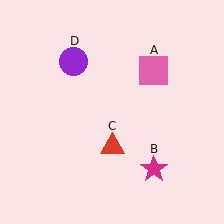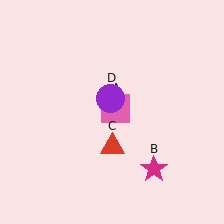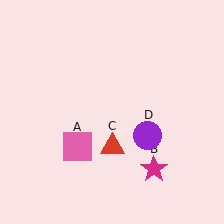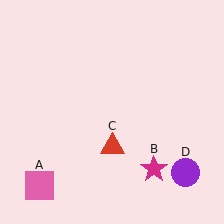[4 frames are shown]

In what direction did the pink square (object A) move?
The pink square (object A) moved down and to the left.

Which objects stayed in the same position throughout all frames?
Magenta star (object B) and red triangle (object C) remained stationary.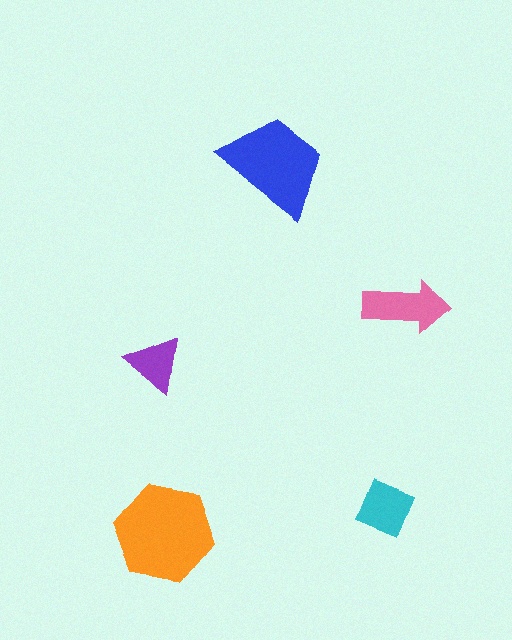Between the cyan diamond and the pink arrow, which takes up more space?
The pink arrow.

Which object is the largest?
The orange hexagon.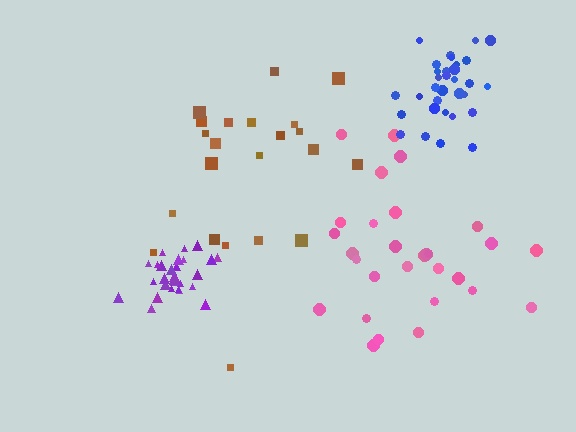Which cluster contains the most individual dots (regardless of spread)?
Blue (33).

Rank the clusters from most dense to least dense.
purple, blue, pink, brown.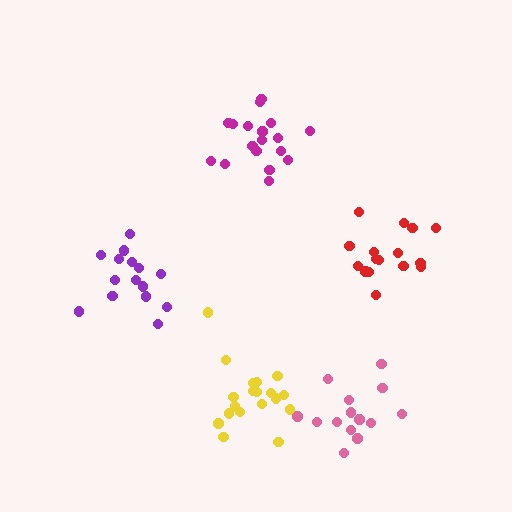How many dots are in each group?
Group 1: 15 dots, Group 2: 18 dots, Group 3: 15 dots, Group 4: 17 dots, Group 5: 19 dots (84 total).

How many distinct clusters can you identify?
There are 5 distinct clusters.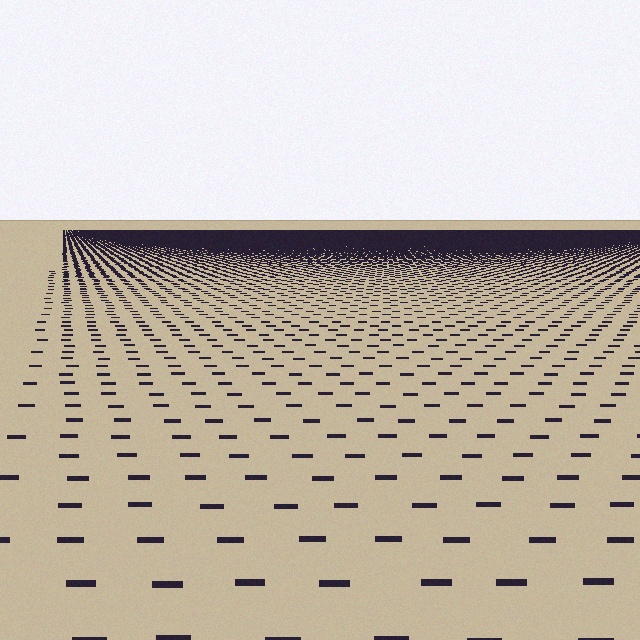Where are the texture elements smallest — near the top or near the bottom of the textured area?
Near the top.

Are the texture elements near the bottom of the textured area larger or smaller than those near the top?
Larger. Near the bottom, elements are closer to the viewer and appear at a bigger on-screen size.